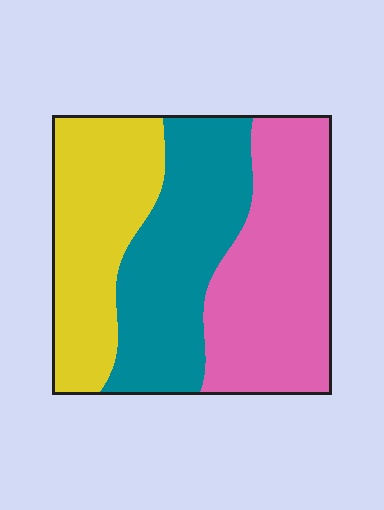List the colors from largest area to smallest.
From largest to smallest: pink, teal, yellow.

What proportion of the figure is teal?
Teal takes up about one third (1/3) of the figure.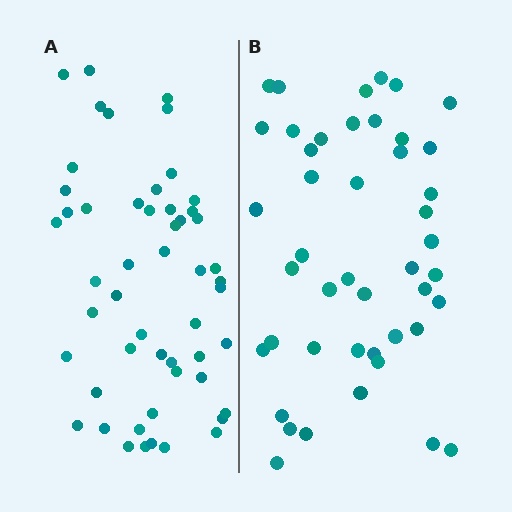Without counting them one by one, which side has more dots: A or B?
Region A (the left region) has more dots.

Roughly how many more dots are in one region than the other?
Region A has roughly 8 or so more dots than region B.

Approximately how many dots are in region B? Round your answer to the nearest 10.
About 40 dots. (The exact count is 45, which rounds to 40.)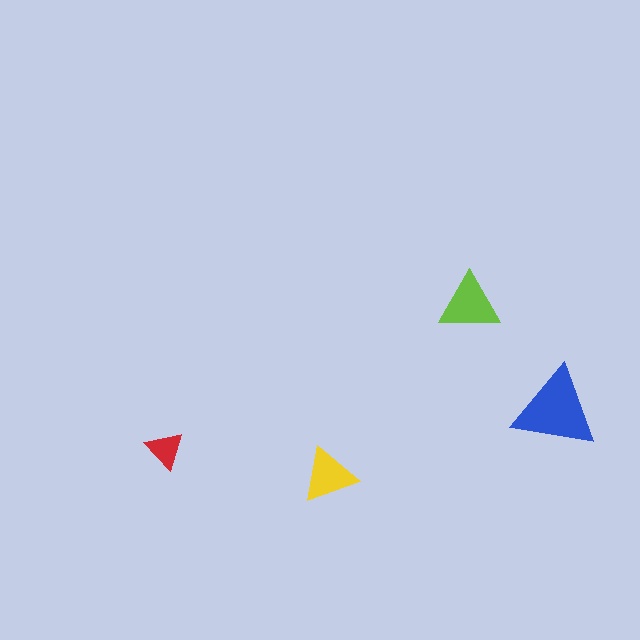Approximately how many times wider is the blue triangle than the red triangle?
About 2 times wider.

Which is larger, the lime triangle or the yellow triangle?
The lime one.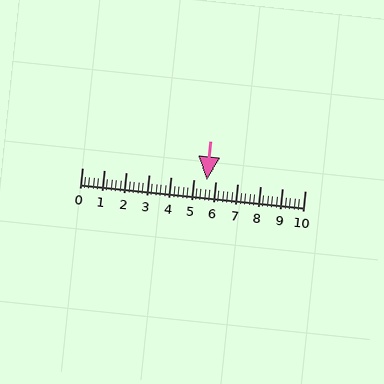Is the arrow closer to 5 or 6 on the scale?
The arrow is closer to 6.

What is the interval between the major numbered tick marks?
The major tick marks are spaced 1 units apart.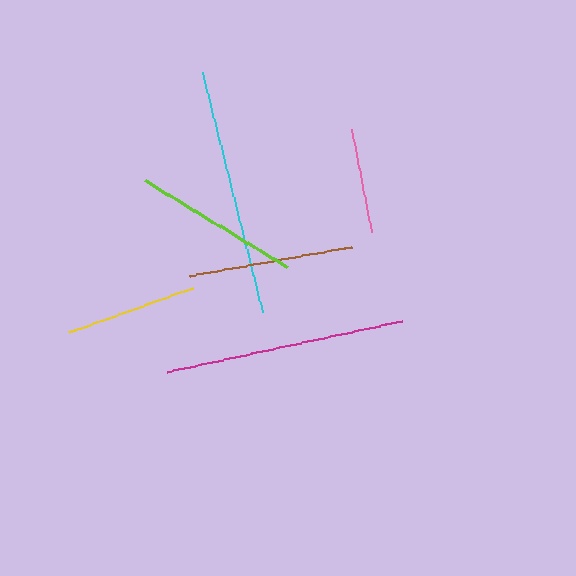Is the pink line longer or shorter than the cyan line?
The cyan line is longer than the pink line.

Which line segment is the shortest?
The pink line is the shortest at approximately 105 pixels.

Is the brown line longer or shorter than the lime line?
The lime line is longer than the brown line.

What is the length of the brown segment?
The brown segment is approximately 165 pixels long.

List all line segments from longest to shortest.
From longest to shortest: cyan, magenta, lime, brown, yellow, pink.